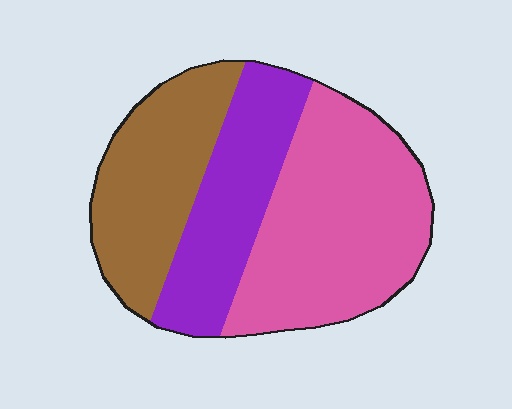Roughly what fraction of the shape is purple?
Purple takes up between a sixth and a third of the shape.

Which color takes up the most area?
Pink, at roughly 45%.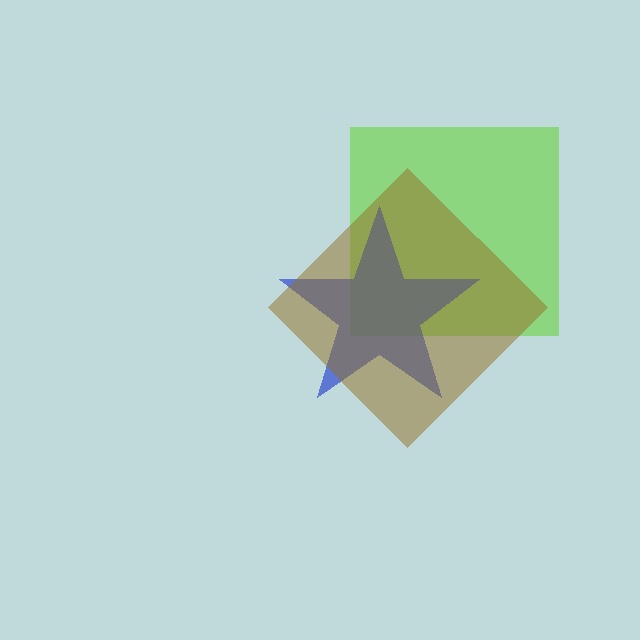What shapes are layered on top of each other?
The layered shapes are: a lime square, a blue star, a brown diamond.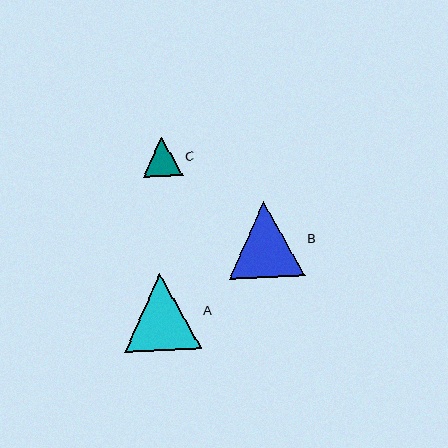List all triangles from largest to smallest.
From largest to smallest: A, B, C.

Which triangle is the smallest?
Triangle C is the smallest with a size of approximately 40 pixels.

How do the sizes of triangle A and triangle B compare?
Triangle A and triangle B are approximately the same size.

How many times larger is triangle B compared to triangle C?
Triangle B is approximately 1.9 times the size of triangle C.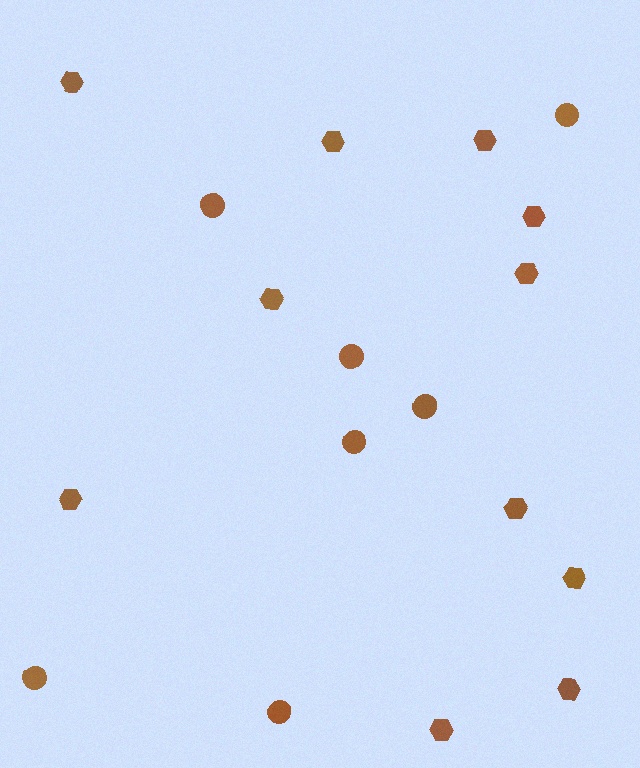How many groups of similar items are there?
There are 2 groups: one group of hexagons (11) and one group of circles (7).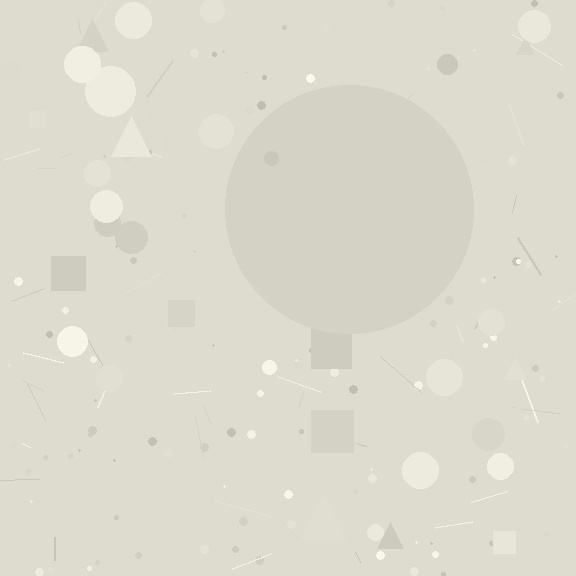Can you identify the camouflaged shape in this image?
The camouflaged shape is a circle.